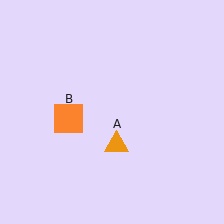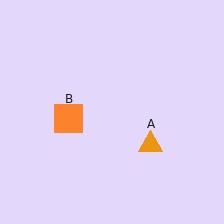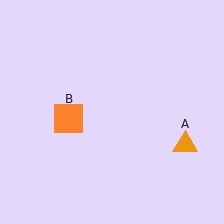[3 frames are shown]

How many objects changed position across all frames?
1 object changed position: orange triangle (object A).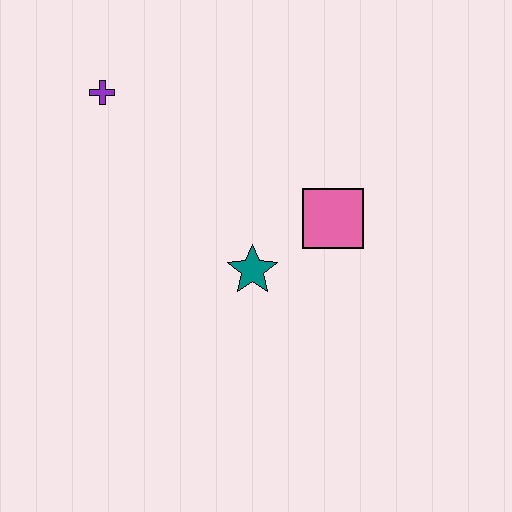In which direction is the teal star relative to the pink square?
The teal star is to the left of the pink square.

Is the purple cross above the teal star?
Yes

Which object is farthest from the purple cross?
The pink square is farthest from the purple cross.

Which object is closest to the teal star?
The pink square is closest to the teal star.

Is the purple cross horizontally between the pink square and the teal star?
No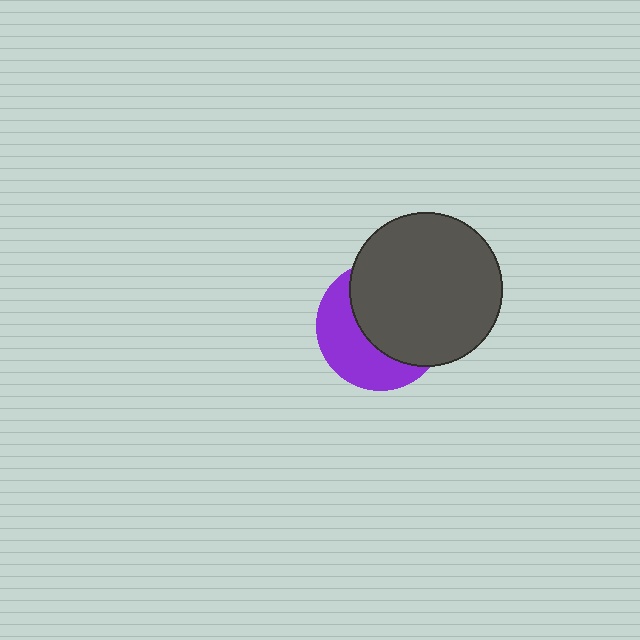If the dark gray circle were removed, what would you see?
You would see the complete purple circle.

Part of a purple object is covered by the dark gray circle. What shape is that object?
It is a circle.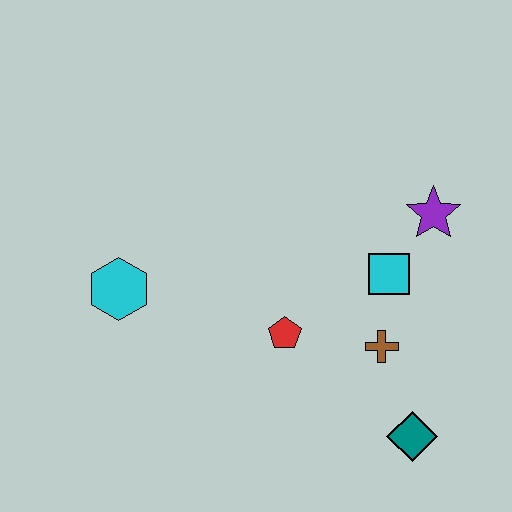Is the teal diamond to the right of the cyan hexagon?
Yes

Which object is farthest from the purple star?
The cyan hexagon is farthest from the purple star.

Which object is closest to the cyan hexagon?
The red pentagon is closest to the cyan hexagon.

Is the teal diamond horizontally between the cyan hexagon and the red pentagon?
No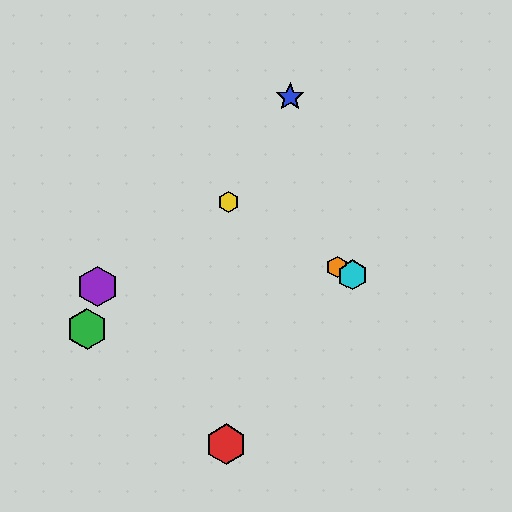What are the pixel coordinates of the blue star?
The blue star is at (290, 97).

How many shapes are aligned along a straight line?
3 shapes (the yellow hexagon, the orange hexagon, the cyan hexagon) are aligned along a straight line.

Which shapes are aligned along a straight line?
The yellow hexagon, the orange hexagon, the cyan hexagon are aligned along a straight line.